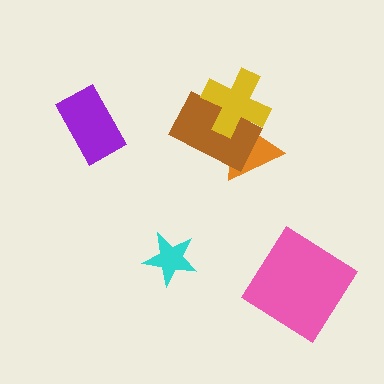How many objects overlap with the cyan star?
0 objects overlap with the cyan star.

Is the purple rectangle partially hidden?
No, no other shape covers it.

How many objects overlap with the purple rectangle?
0 objects overlap with the purple rectangle.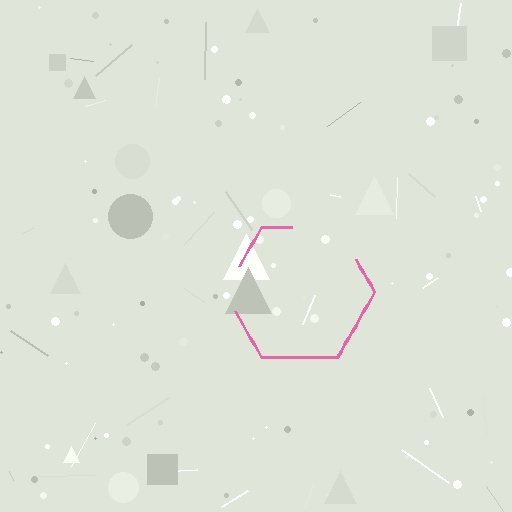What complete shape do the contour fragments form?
The contour fragments form a hexagon.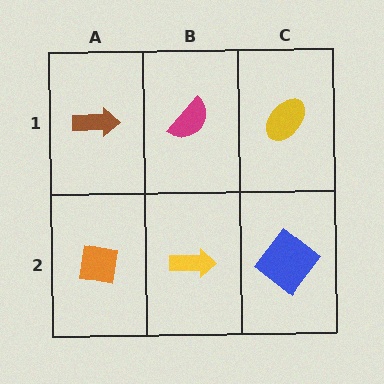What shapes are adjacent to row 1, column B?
A yellow arrow (row 2, column B), a brown arrow (row 1, column A), a yellow ellipse (row 1, column C).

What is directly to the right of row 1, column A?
A magenta semicircle.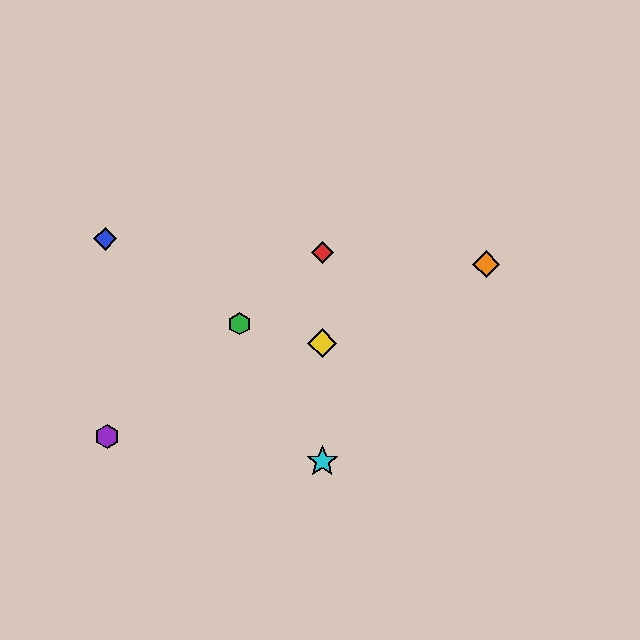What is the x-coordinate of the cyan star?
The cyan star is at x≈322.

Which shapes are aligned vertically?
The red diamond, the yellow diamond, the cyan star are aligned vertically.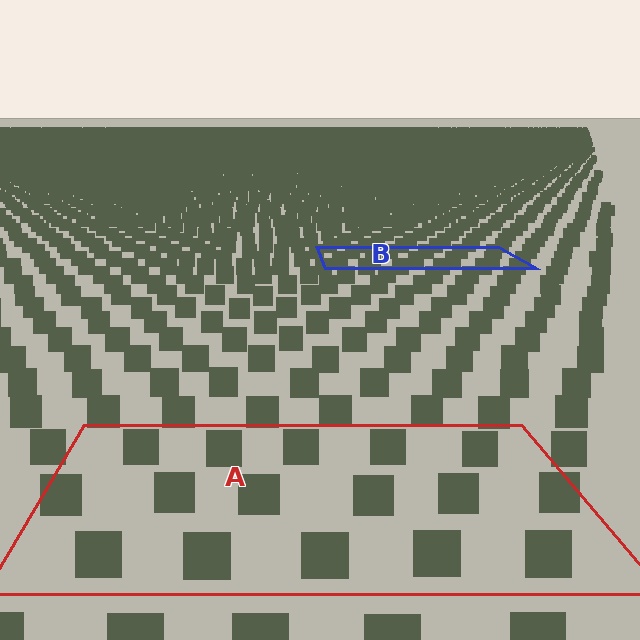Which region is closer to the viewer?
Region A is closer. The texture elements there are larger and more spread out.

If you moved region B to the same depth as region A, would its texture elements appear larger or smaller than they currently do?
They would appear larger. At a closer depth, the same texture elements are projected at a bigger on-screen size.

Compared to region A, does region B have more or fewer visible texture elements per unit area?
Region B has more texture elements per unit area — they are packed more densely because it is farther away.